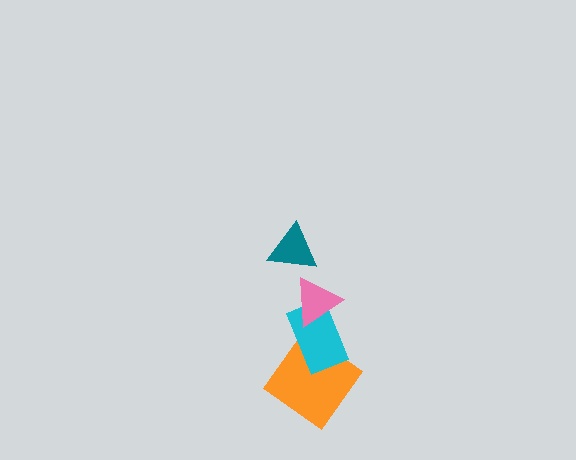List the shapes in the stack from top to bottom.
From top to bottom: the teal triangle, the pink triangle, the cyan rectangle, the orange diamond.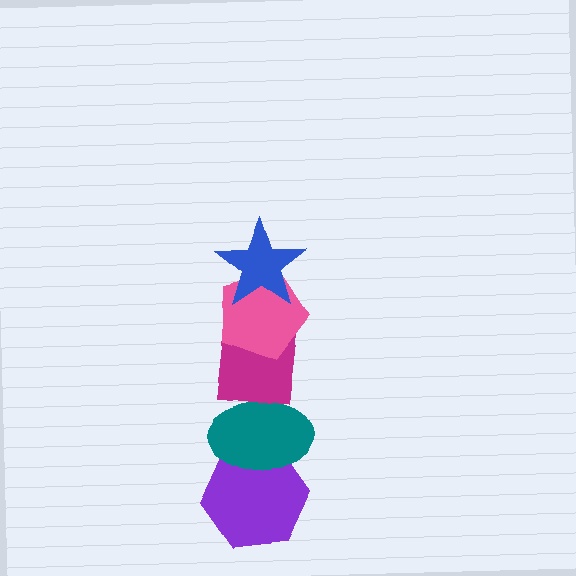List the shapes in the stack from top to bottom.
From top to bottom: the blue star, the pink pentagon, the magenta square, the teal ellipse, the purple hexagon.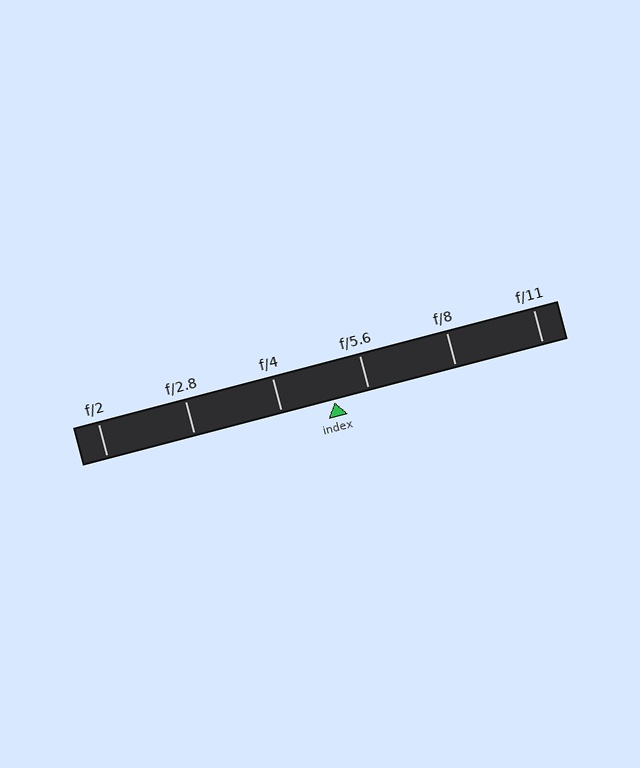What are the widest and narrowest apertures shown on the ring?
The widest aperture shown is f/2 and the narrowest is f/11.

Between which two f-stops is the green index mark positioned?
The index mark is between f/4 and f/5.6.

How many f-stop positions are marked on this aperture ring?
There are 6 f-stop positions marked.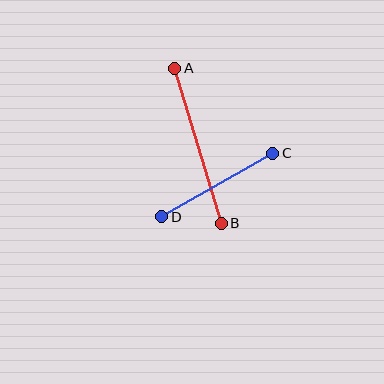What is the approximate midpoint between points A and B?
The midpoint is at approximately (198, 146) pixels.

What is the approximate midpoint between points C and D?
The midpoint is at approximately (217, 185) pixels.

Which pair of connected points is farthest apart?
Points A and B are farthest apart.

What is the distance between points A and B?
The distance is approximately 161 pixels.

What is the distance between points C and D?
The distance is approximately 128 pixels.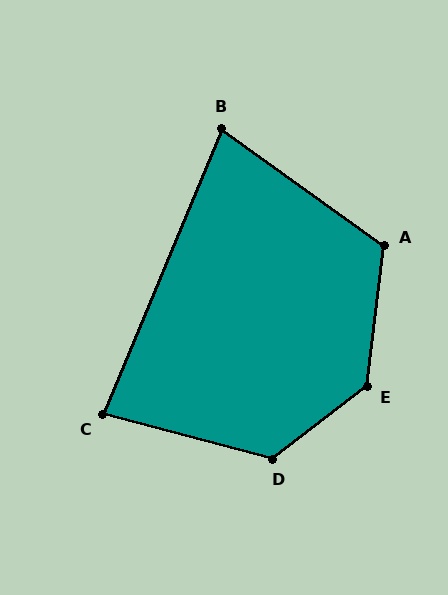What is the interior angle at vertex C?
Approximately 82 degrees (acute).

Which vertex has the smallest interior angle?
B, at approximately 77 degrees.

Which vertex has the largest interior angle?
E, at approximately 134 degrees.